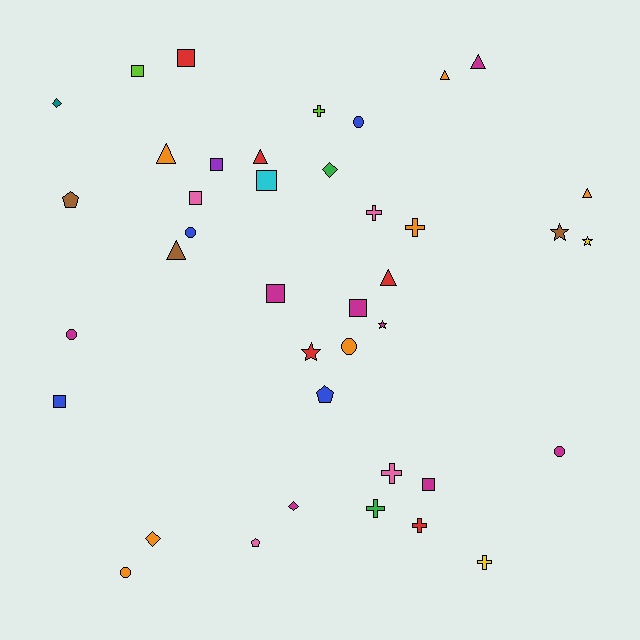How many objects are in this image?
There are 40 objects.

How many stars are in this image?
There are 4 stars.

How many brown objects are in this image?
There are 3 brown objects.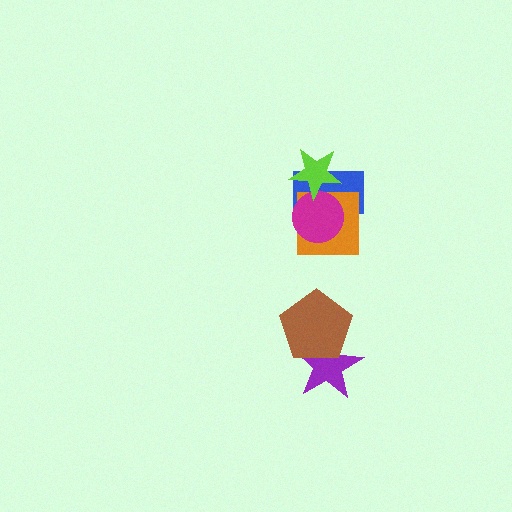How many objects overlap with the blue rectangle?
3 objects overlap with the blue rectangle.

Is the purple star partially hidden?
Yes, it is partially covered by another shape.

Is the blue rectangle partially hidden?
Yes, it is partially covered by another shape.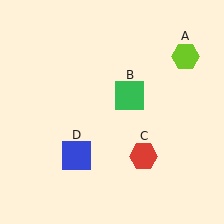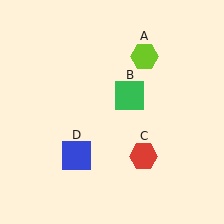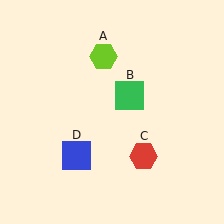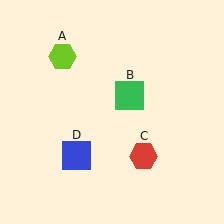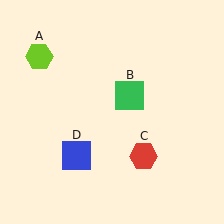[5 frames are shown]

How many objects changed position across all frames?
1 object changed position: lime hexagon (object A).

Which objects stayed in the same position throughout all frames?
Green square (object B) and red hexagon (object C) and blue square (object D) remained stationary.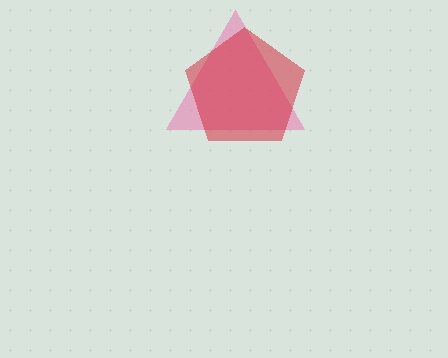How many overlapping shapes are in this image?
There are 2 overlapping shapes in the image.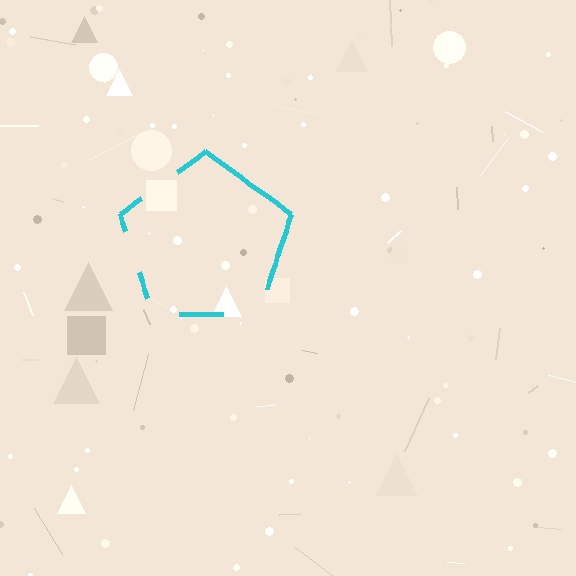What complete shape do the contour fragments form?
The contour fragments form a pentagon.